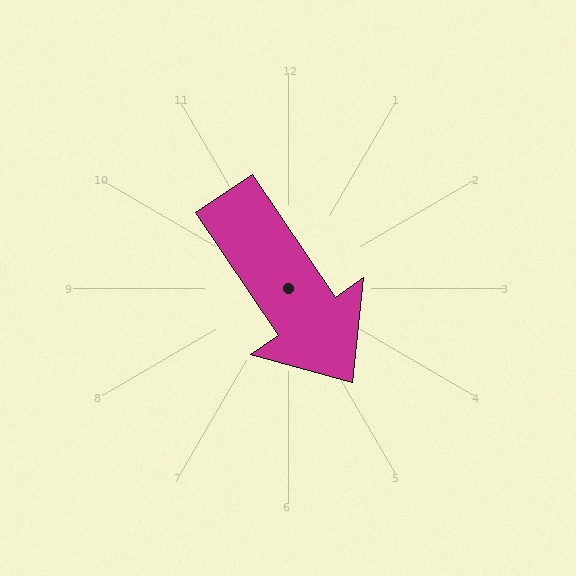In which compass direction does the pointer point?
Southeast.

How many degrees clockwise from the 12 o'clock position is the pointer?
Approximately 146 degrees.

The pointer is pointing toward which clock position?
Roughly 5 o'clock.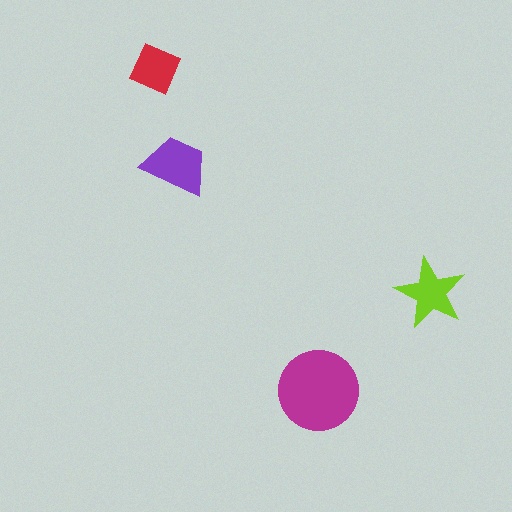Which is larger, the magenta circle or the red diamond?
The magenta circle.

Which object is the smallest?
The red diamond.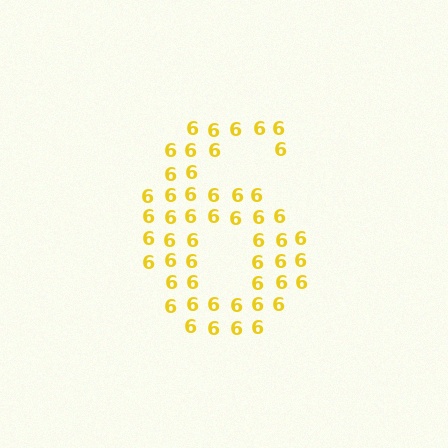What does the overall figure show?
The overall figure shows the digit 6.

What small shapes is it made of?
It is made of small digit 6's.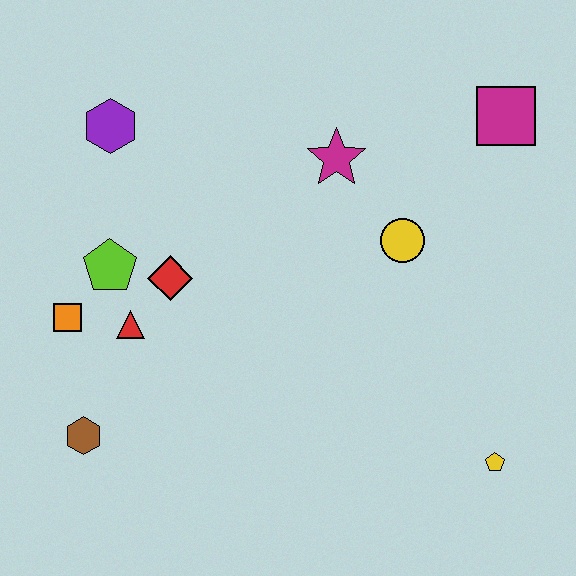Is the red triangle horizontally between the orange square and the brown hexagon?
No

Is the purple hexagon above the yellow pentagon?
Yes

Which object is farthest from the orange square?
The magenta square is farthest from the orange square.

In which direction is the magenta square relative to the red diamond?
The magenta square is to the right of the red diamond.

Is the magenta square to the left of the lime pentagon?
No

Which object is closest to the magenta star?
The yellow circle is closest to the magenta star.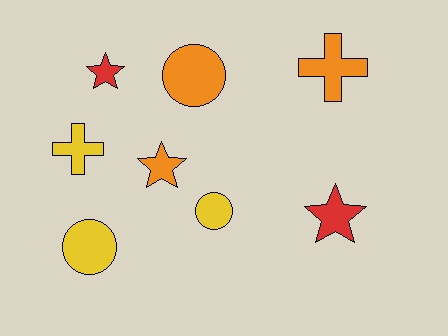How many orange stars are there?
There is 1 orange star.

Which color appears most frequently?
Orange, with 3 objects.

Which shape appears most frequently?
Star, with 3 objects.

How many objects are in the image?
There are 8 objects.